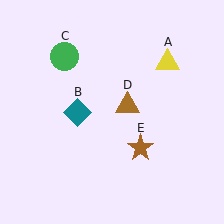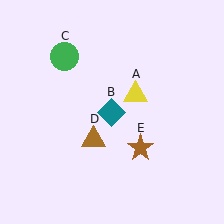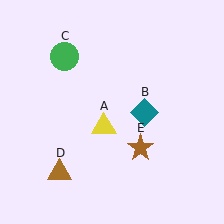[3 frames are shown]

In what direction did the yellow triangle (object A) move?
The yellow triangle (object A) moved down and to the left.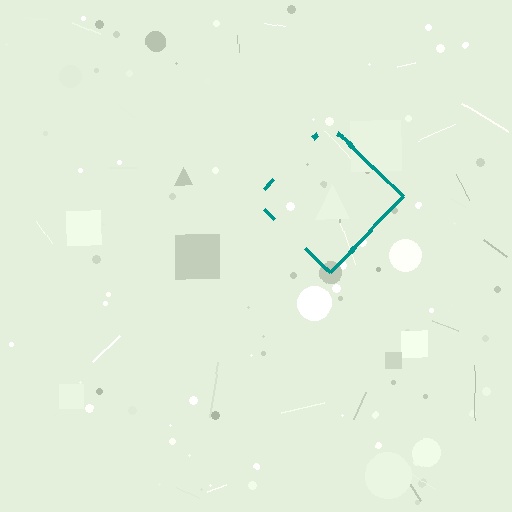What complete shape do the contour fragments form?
The contour fragments form a diamond.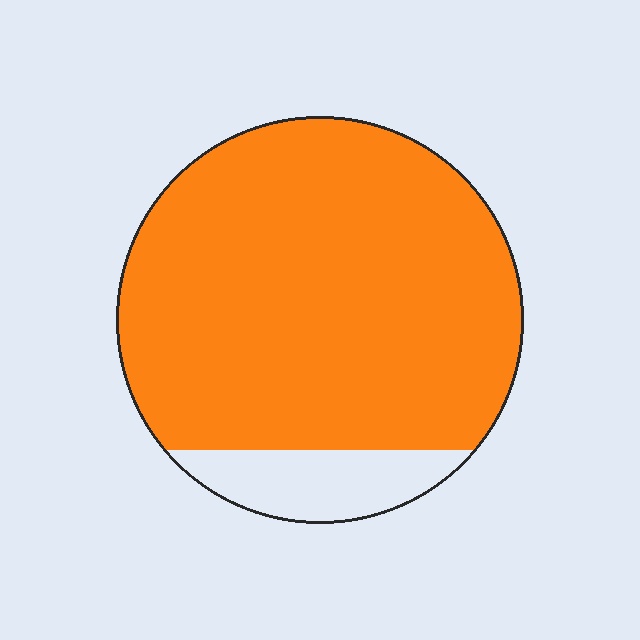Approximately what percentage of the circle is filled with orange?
Approximately 90%.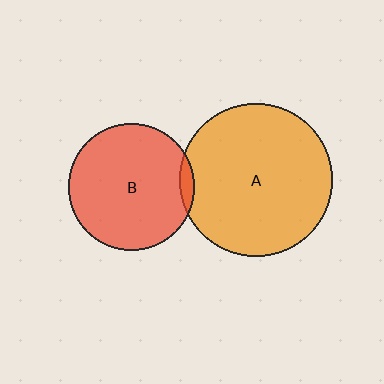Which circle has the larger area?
Circle A (orange).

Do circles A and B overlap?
Yes.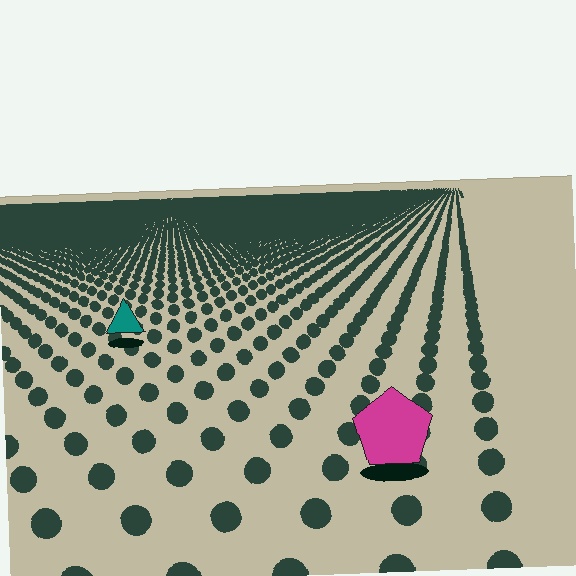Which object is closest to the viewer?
The magenta pentagon is closest. The texture marks near it are larger and more spread out.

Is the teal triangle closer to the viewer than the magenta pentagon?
No. The magenta pentagon is closer — you can tell from the texture gradient: the ground texture is coarser near it.